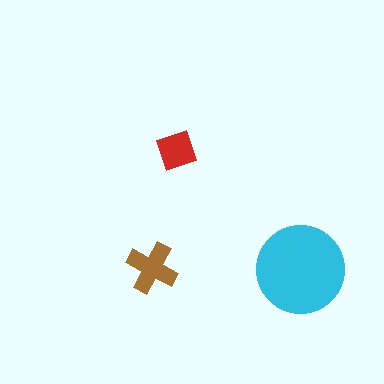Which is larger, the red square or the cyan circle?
The cyan circle.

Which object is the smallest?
The red square.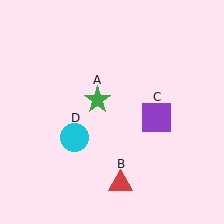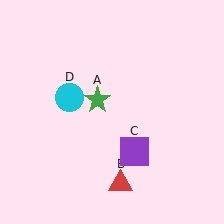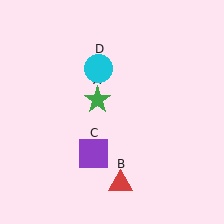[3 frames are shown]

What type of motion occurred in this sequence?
The purple square (object C), cyan circle (object D) rotated clockwise around the center of the scene.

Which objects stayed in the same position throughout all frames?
Green star (object A) and red triangle (object B) remained stationary.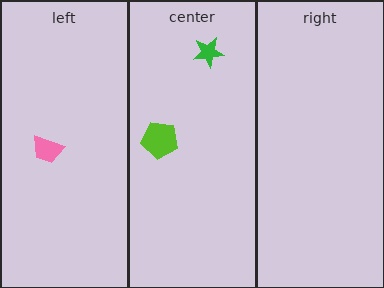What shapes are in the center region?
The lime pentagon, the green star.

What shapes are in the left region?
The pink trapezoid.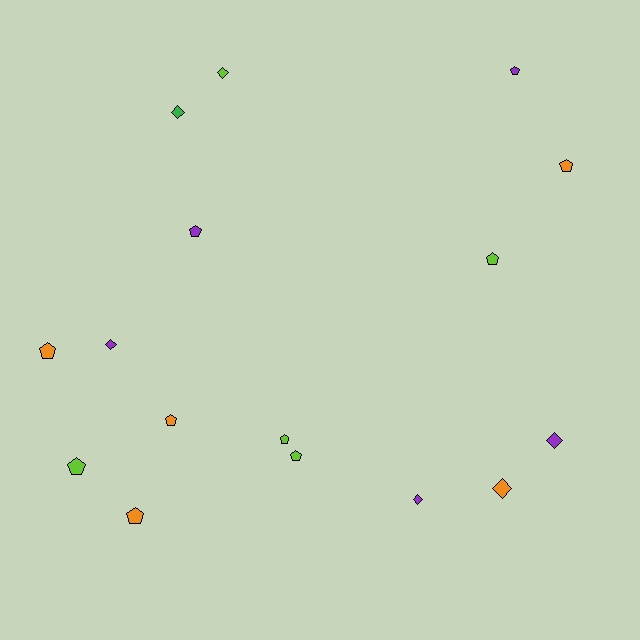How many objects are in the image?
There are 16 objects.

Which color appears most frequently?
Purple, with 5 objects.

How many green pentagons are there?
There are no green pentagons.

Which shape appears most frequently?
Pentagon, with 10 objects.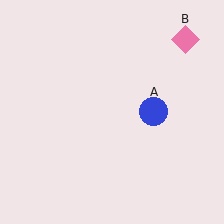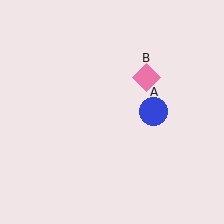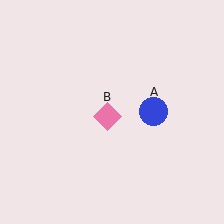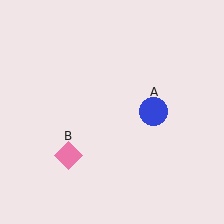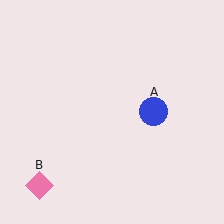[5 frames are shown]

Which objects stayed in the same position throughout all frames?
Blue circle (object A) remained stationary.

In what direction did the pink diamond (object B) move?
The pink diamond (object B) moved down and to the left.